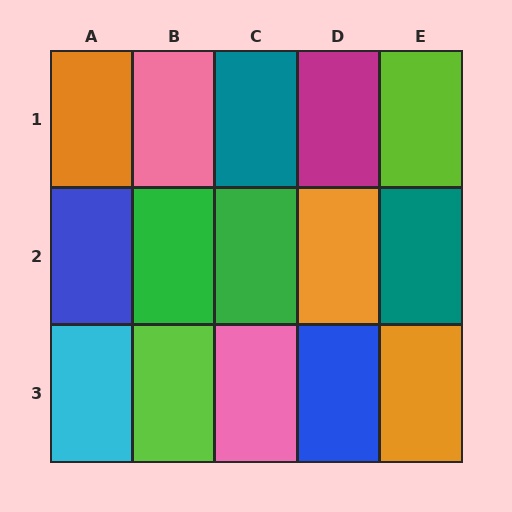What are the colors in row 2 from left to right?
Blue, green, green, orange, teal.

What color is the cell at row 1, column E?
Lime.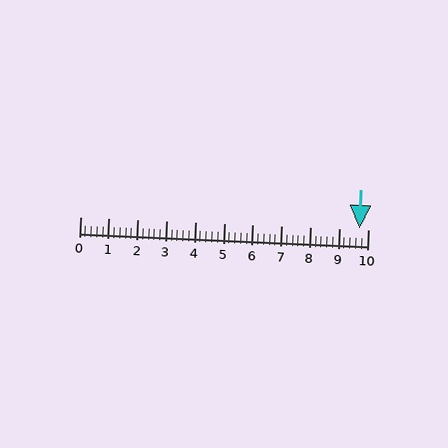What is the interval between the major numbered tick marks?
The major tick marks are spaced 1 units apart.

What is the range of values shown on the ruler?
The ruler shows values from 0 to 10.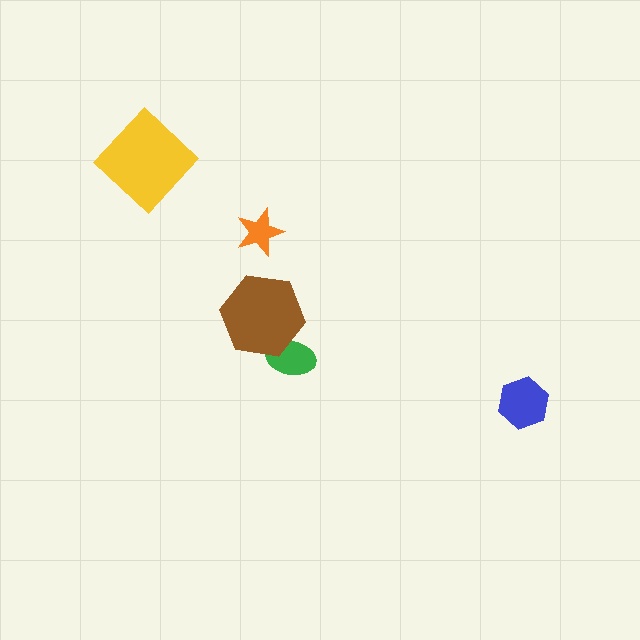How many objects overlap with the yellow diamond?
0 objects overlap with the yellow diamond.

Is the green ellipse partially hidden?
Yes, it is partially covered by another shape.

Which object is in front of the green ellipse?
The brown hexagon is in front of the green ellipse.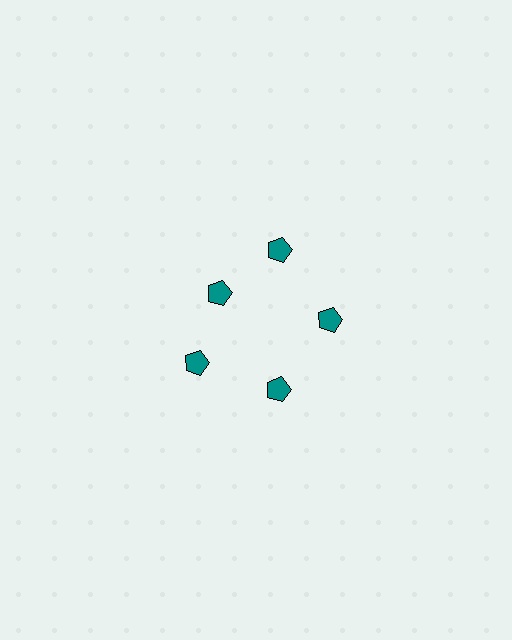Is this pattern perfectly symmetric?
No. The 5 teal pentagons are arranged in a ring, but one element near the 10 o'clock position is pulled inward toward the center, breaking the 5-fold rotational symmetry.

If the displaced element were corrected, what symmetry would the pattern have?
It would have 5-fold rotational symmetry — the pattern would map onto itself every 72 degrees.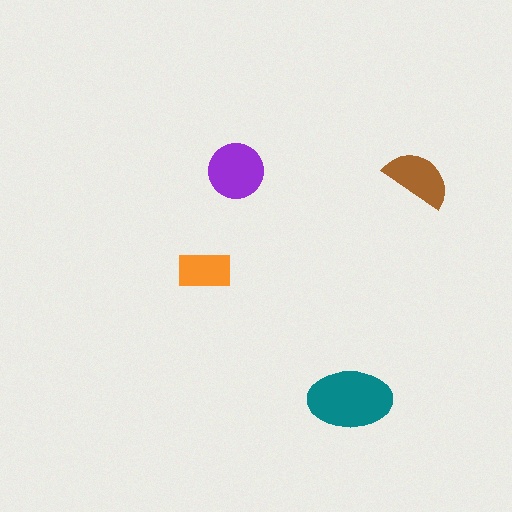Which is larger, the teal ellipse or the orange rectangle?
The teal ellipse.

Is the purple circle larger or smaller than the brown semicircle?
Larger.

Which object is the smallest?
The orange rectangle.